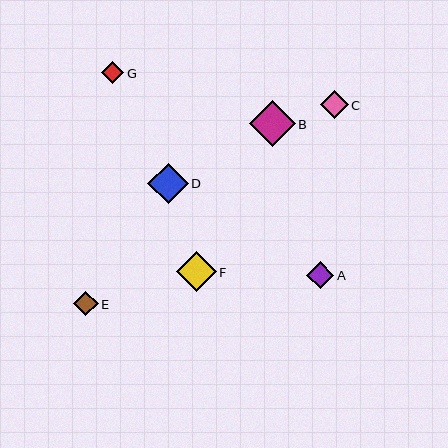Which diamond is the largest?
Diamond B is the largest with a size of approximately 46 pixels.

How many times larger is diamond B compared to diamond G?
Diamond B is approximately 2.1 times the size of diamond G.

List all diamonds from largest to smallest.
From largest to smallest: B, D, F, C, A, E, G.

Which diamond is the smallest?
Diamond G is the smallest with a size of approximately 22 pixels.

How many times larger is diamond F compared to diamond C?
Diamond F is approximately 1.4 times the size of diamond C.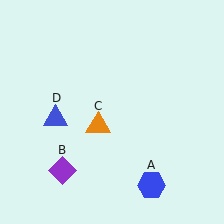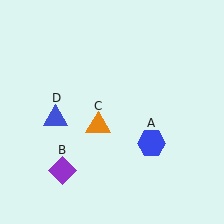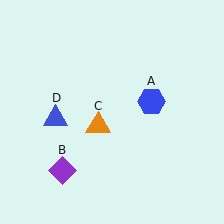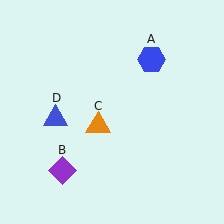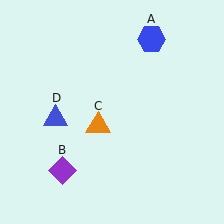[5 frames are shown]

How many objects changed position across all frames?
1 object changed position: blue hexagon (object A).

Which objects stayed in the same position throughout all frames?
Purple diamond (object B) and orange triangle (object C) and blue triangle (object D) remained stationary.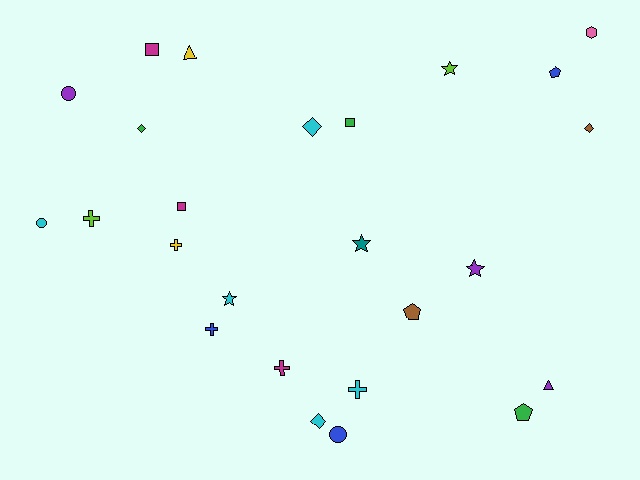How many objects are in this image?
There are 25 objects.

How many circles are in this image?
There are 3 circles.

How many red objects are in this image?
There are no red objects.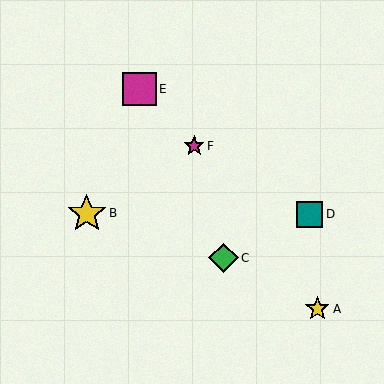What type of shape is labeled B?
Shape B is a yellow star.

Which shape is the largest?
The yellow star (labeled B) is the largest.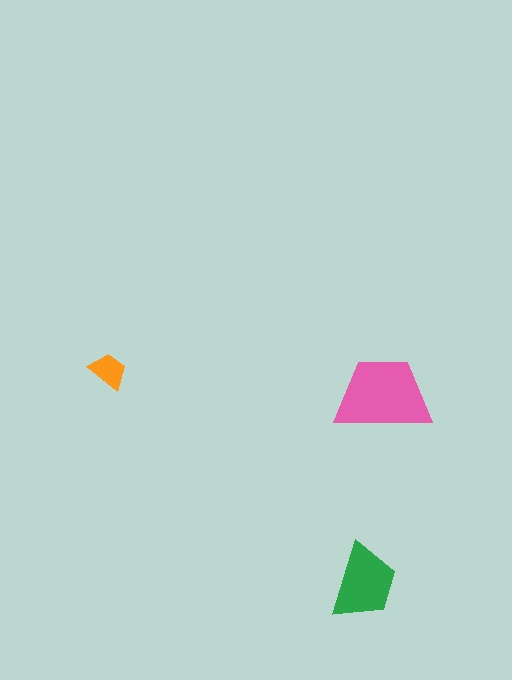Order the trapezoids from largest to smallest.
the pink one, the green one, the orange one.